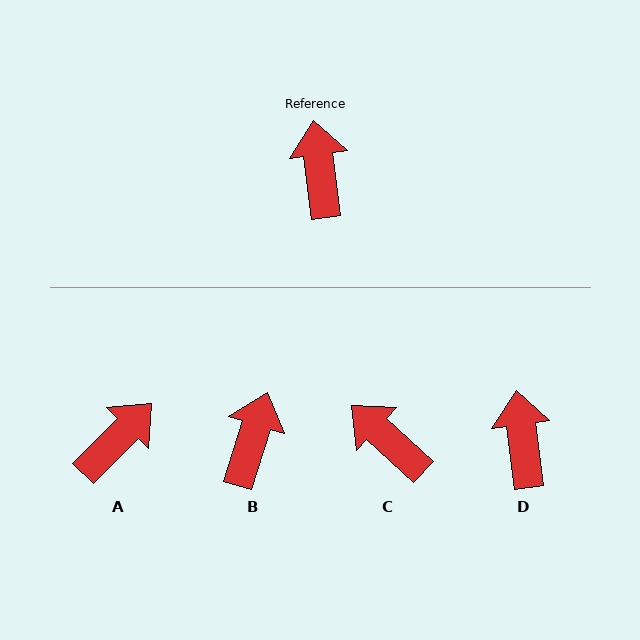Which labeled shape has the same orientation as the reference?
D.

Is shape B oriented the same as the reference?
No, it is off by about 25 degrees.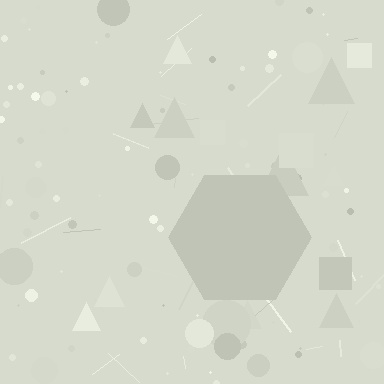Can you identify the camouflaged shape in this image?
The camouflaged shape is a hexagon.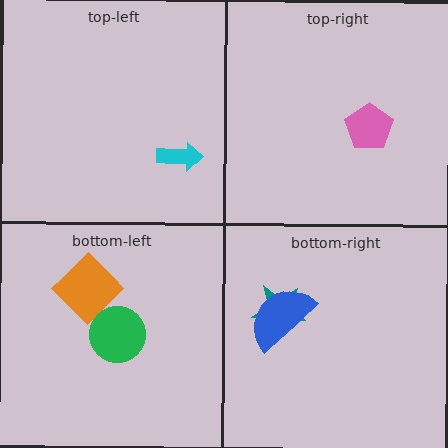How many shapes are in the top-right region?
1.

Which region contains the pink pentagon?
The top-right region.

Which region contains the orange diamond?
The bottom-left region.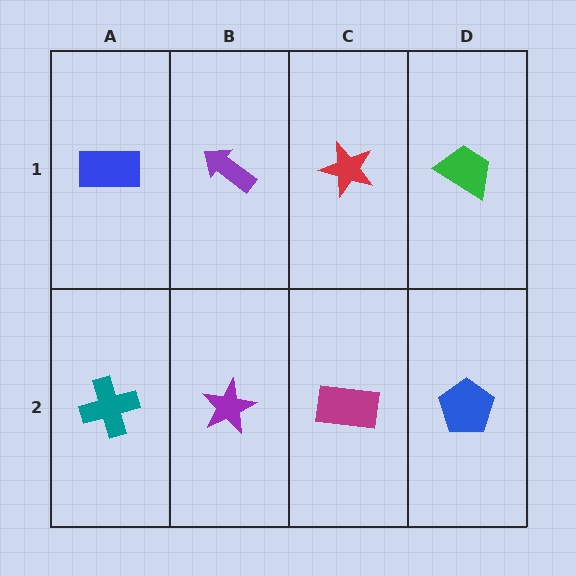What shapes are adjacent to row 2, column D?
A green trapezoid (row 1, column D), a magenta rectangle (row 2, column C).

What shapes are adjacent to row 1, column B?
A purple star (row 2, column B), a blue rectangle (row 1, column A), a red star (row 1, column C).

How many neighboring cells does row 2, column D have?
2.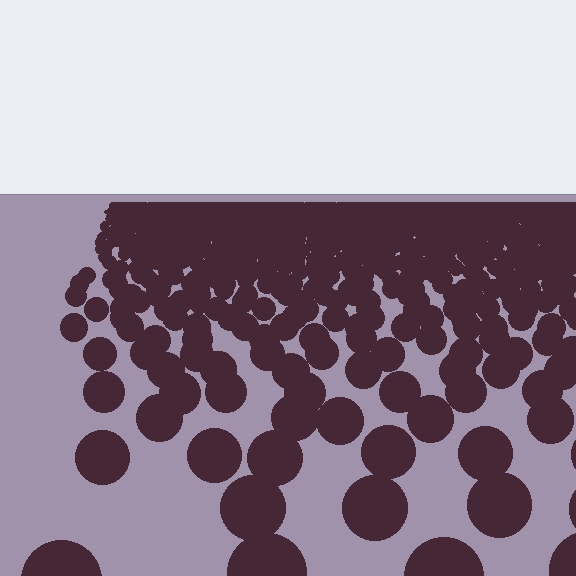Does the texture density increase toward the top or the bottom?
Density increases toward the top.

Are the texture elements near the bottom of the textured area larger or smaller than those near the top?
Larger. Near the bottom, elements are closer to the viewer and appear at a bigger on-screen size.